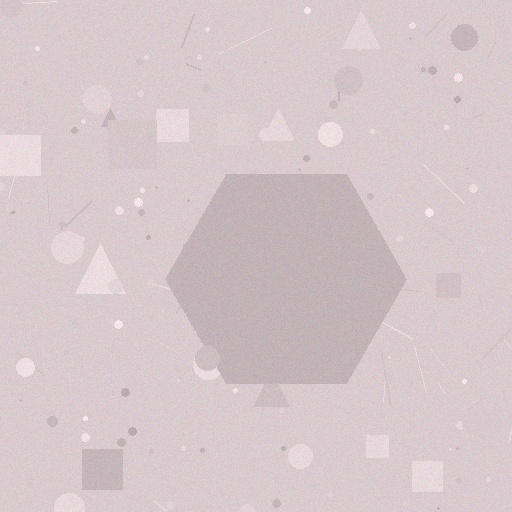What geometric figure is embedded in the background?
A hexagon is embedded in the background.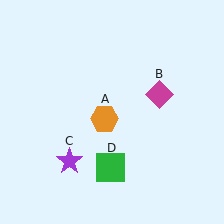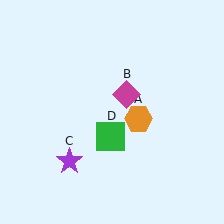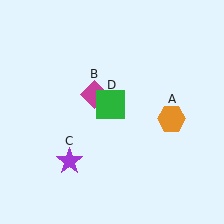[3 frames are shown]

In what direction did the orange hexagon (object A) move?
The orange hexagon (object A) moved right.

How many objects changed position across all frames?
3 objects changed position: orange hexagon (object A), magenta diamond (object B), green square (object D).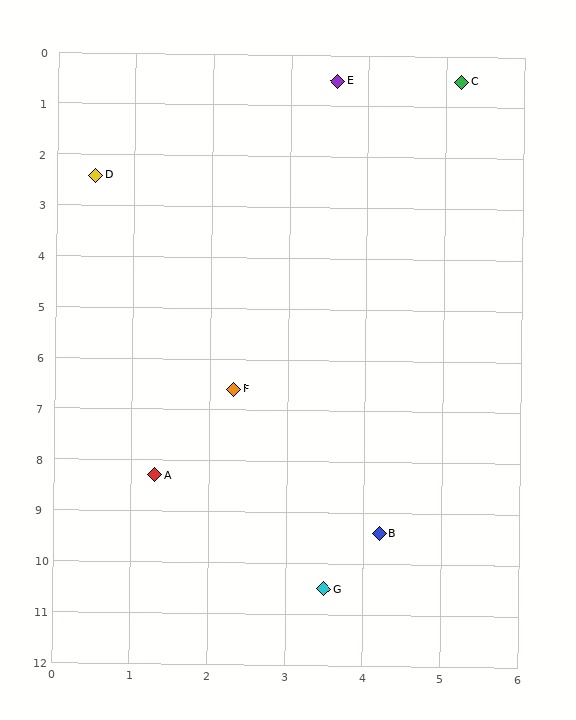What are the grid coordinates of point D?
Point D is at approximately (0.5, 2.4).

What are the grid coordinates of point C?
Point C is at approximately (5.2, 0.5).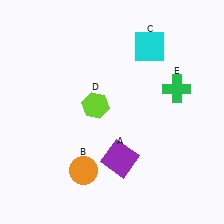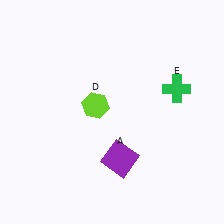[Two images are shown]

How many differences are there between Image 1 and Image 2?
There are 2 differences between the two images.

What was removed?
The cyan square (C), the orange circle (B) were removed in Image 2.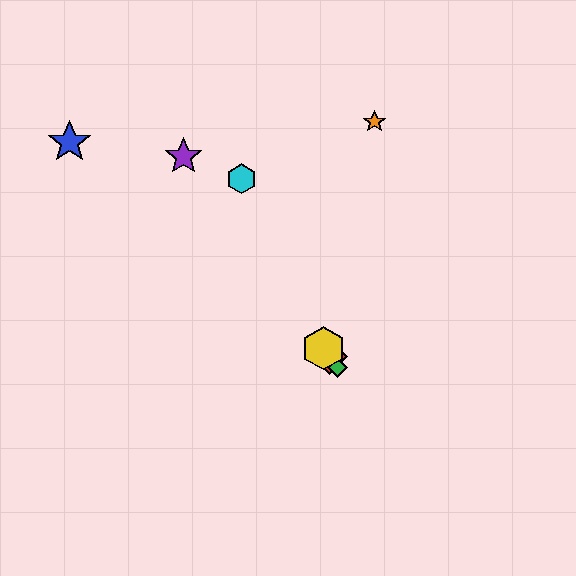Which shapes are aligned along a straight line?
The red diamond, the green diamond, the yellow hexagon, the purple star are aligned along a straight line.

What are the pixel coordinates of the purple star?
The purple star is at (183, 157).